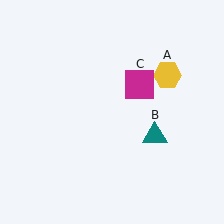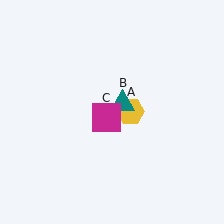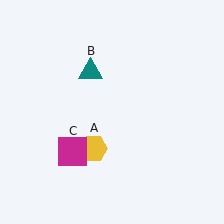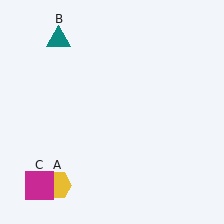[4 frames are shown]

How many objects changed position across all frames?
3 objects changed position: yellow hexagon (object A), teal triangle (object B), magenta square (object C).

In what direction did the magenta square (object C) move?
The magenta square (object C) moved down and to the left.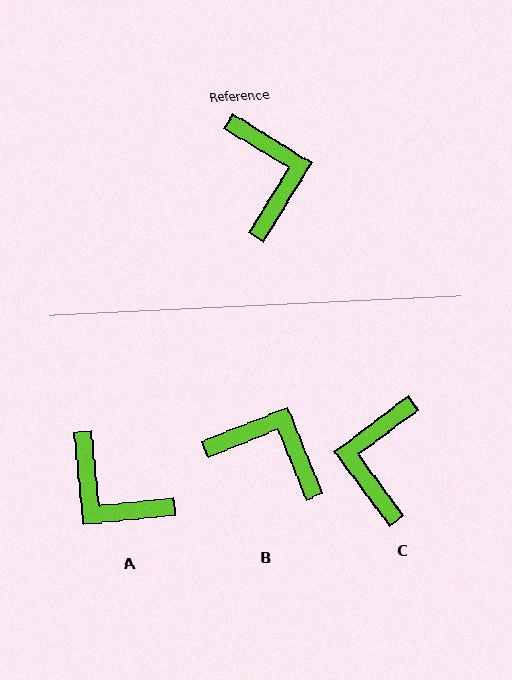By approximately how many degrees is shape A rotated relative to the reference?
Approximately 143 degrees clockwise.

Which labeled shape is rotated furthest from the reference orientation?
C, about 158 degrees away.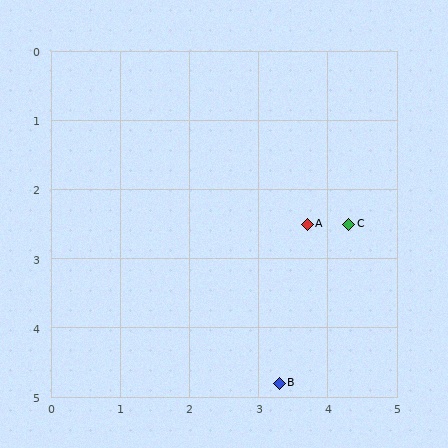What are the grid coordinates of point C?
Point C is at approximately (4.3, 2.5).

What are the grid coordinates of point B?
Point B is at approximately (3.3, 4.8).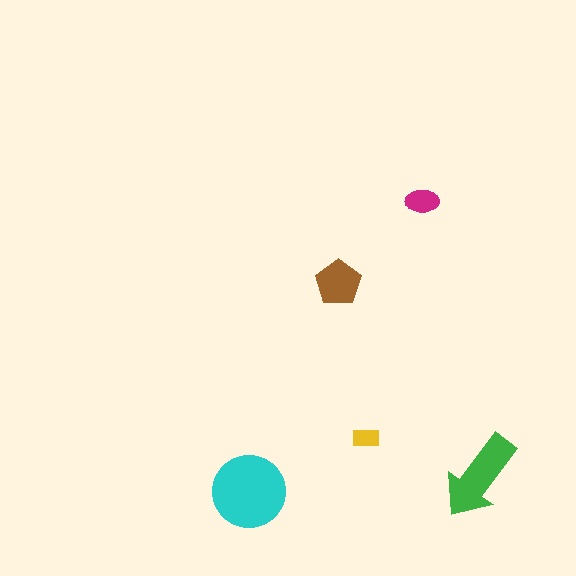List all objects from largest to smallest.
The cyan circle, the green arrow, the brown pentagon, the magenta ellipse, the yellow rectangle.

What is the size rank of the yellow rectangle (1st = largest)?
5th.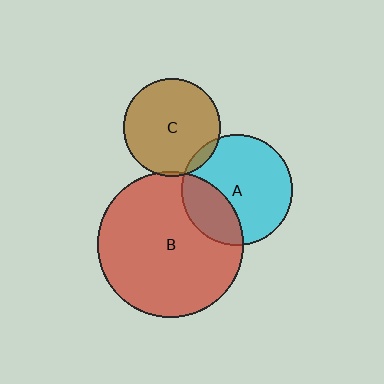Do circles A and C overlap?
Yes.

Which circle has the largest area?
Circle B (red).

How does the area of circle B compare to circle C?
Approximately 2.2 times.